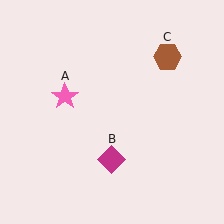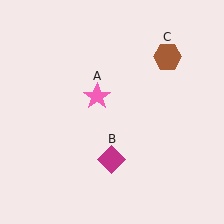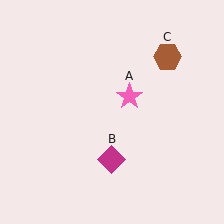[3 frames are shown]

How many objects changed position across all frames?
1 object changed position: pink star (object A).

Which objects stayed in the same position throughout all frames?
Magenta diamond (object B) and brown hexagon (object C) remained stationary.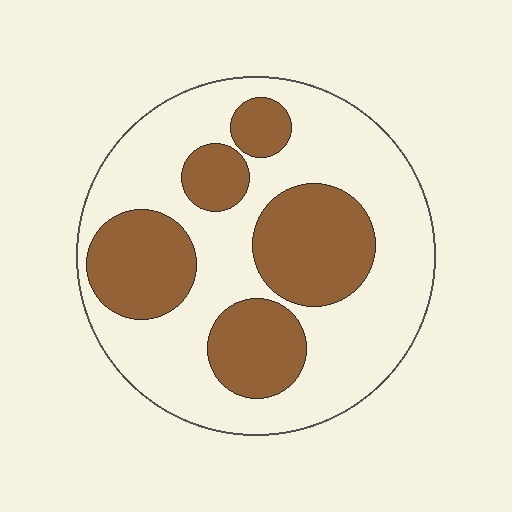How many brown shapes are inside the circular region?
5.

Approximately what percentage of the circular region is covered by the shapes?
Approximately 35%.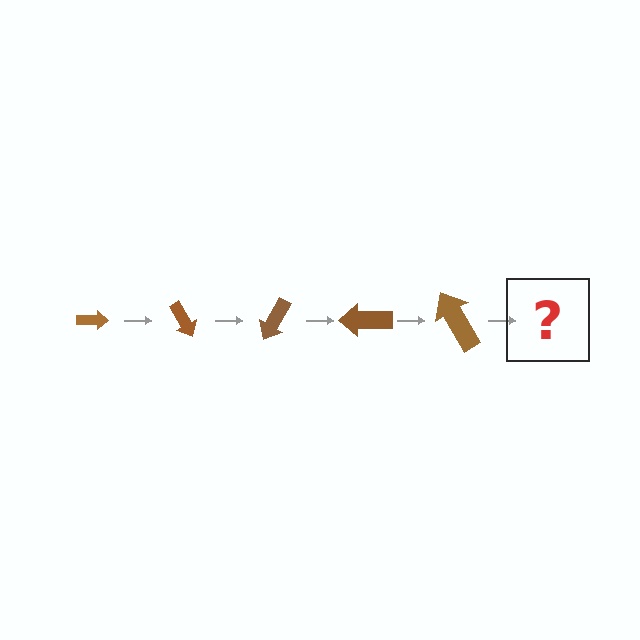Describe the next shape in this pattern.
It should be an arrow, larger than the previous one and rotated 300 degrees from the start.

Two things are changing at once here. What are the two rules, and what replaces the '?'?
The two rules are that the arrow grows larger each step and it rotates 60 degrees each step. The '?' should be an arrow, larger than the previous one and rotated 300 degrees from the start.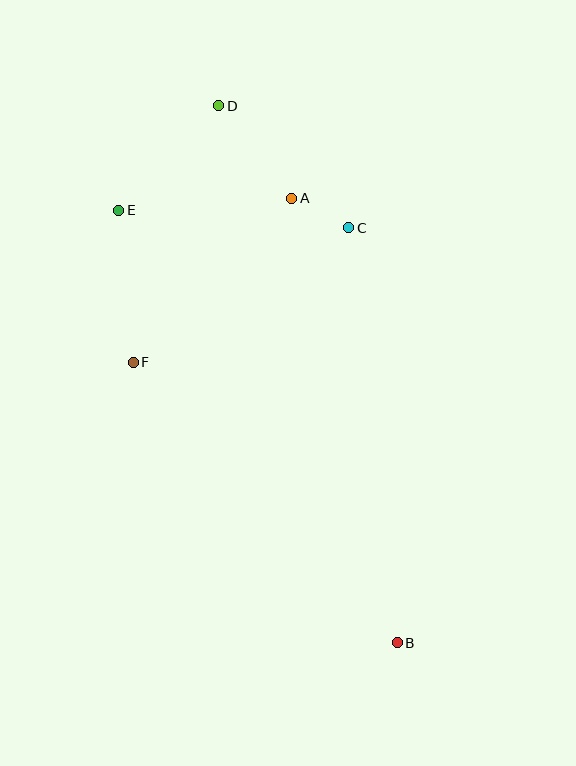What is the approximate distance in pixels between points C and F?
The distance between C and F is approximately 254 pixels.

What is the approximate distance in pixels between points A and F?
The distance between A and F is approximately 228 pixels.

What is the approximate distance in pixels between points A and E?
The distance between A and E is approximately 174 pixels.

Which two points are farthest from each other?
Points B and D are farthest from each other.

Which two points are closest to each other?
Points A and C are closest to each other.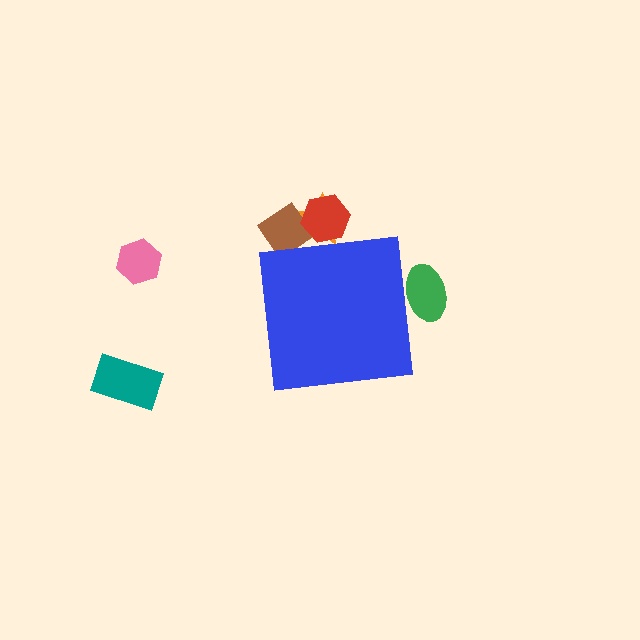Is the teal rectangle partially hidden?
No, the teal rectangle is fully visible.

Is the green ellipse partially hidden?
Yes, the green ellipse is partially hidden behind the blue square.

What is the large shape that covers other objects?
A blue square.